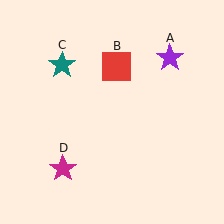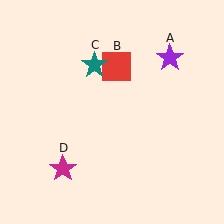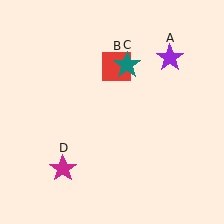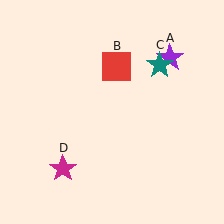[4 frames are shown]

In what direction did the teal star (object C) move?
The teal star (object C) moved right.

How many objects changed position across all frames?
1 object changed position: teal star (object C).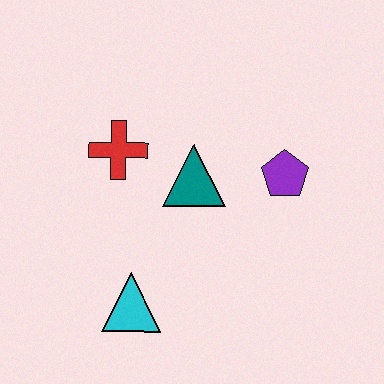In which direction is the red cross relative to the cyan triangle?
The red cross is above the cyan triangle.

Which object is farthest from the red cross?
The purple pentagon is farthest from the red cross.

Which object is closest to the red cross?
The teal triangle is closest to the red cross.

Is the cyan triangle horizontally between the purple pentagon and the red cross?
Yes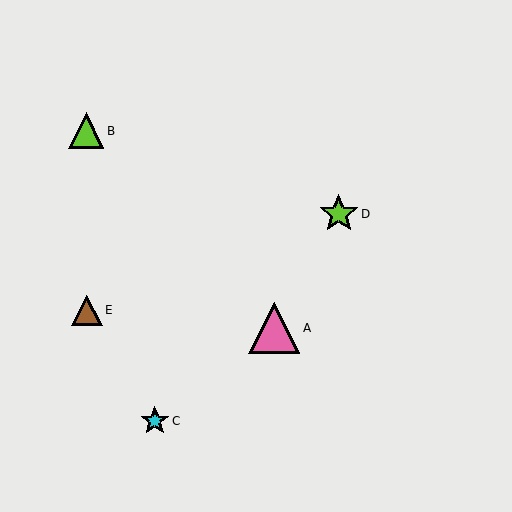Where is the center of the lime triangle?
The center of the lime triangle is at (86, 131).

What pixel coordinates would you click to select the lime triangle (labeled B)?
Click at (86, 131) to select the lime triangle B.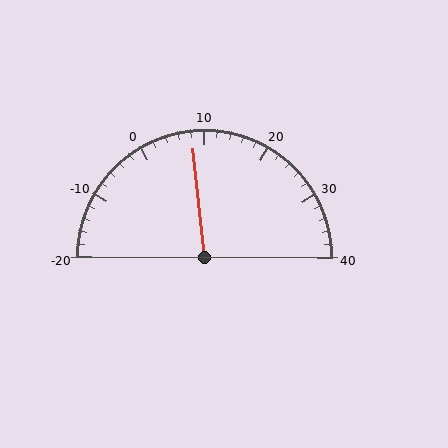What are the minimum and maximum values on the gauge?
The gauge ranges from -20 to 40.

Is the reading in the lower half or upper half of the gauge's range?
The reading is in the lower half of the range (-20 to 40).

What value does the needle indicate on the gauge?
The needle indicates approximately 8.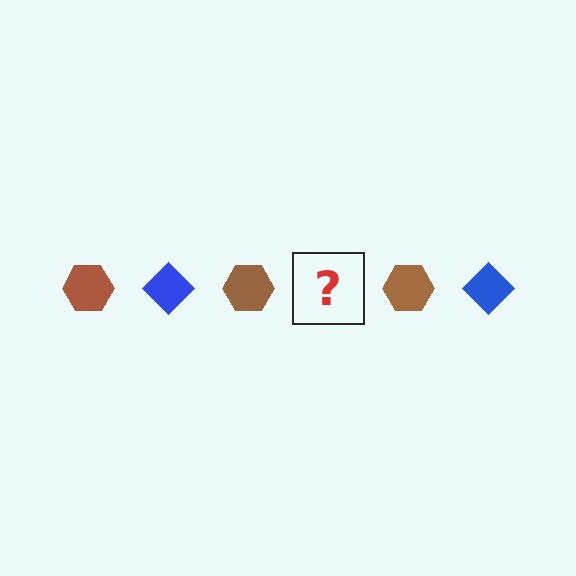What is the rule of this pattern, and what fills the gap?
The rule is that the pattern alternates between brown hexagon and blue diamond. The gap should be filled with a blue diamond.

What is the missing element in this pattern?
The missing element is a blue diamond.